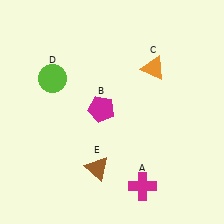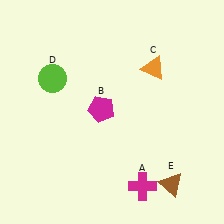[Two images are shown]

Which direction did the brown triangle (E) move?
The brown triangle (E) moved right.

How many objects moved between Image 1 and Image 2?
1 object moved between the two images.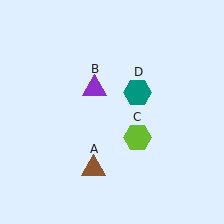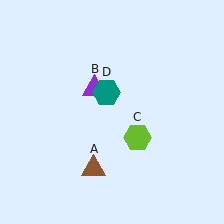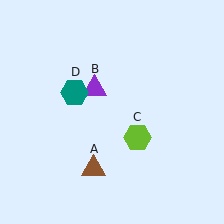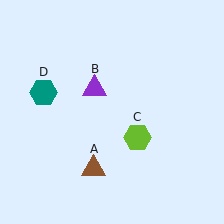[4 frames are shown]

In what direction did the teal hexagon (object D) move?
The teal hexagon (object D) moved left.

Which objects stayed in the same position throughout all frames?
Brown triangle (object A) and purple triangle (object B) and lime hexagon (object C) remained stationary.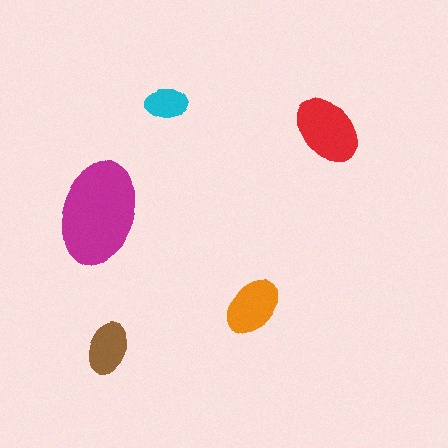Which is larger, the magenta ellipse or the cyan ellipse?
The magenta one.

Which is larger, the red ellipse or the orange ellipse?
The red one.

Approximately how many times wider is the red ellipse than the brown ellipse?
About 1.5 times wider.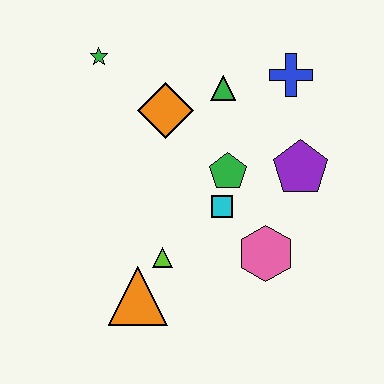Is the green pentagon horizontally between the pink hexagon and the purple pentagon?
No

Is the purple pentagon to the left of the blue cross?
No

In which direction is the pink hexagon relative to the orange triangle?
The pink hexagon is to the right of the orange triangle.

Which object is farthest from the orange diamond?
The orange triangle is farthest from the orange diamond.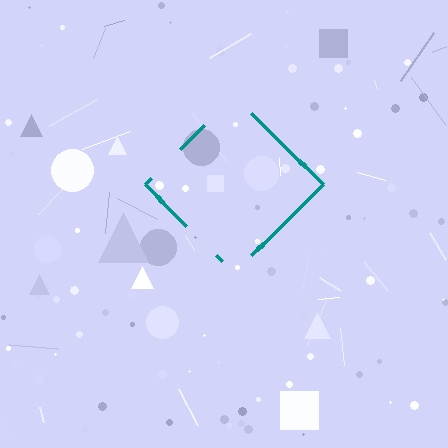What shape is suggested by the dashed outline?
The dashed outline suggests a diamond.